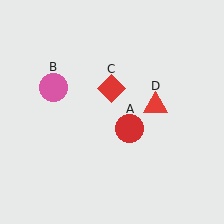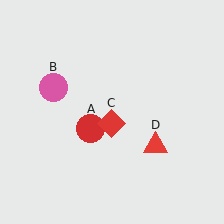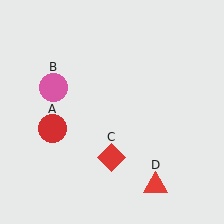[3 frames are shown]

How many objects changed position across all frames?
3 objects changed position: red circle (object A), red diamond (object C), red triangle (object D).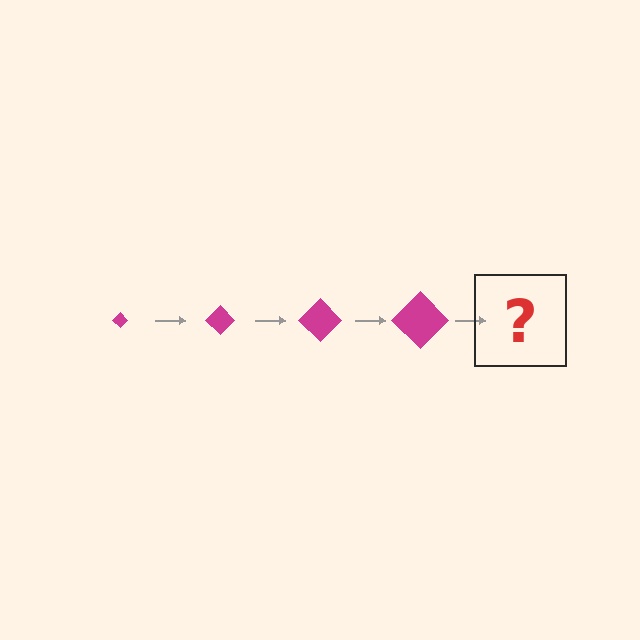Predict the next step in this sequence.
The next step is a magenta diamond, larger than the previous one.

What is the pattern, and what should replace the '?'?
The pattern is that the diamond gets progressively larger each step. The '?' should be a magenta diamond, larger than the previous one.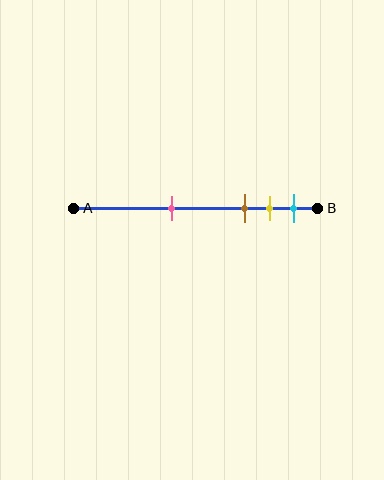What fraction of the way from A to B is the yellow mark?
The yellow mark is approximately 80% (0.8) of the way from A to B.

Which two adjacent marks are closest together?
The yellow and cyan marks are the closest adjacent pair.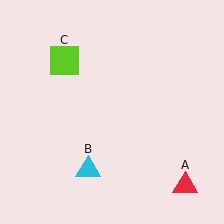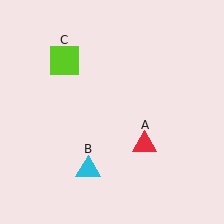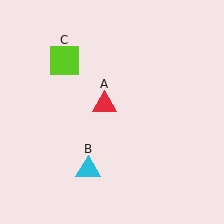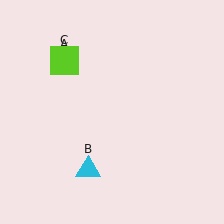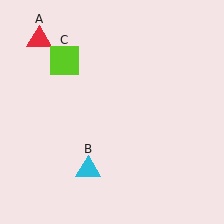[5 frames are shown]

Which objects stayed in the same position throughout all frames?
Cyan triangle (object B) and lime square (object C) remained stationary.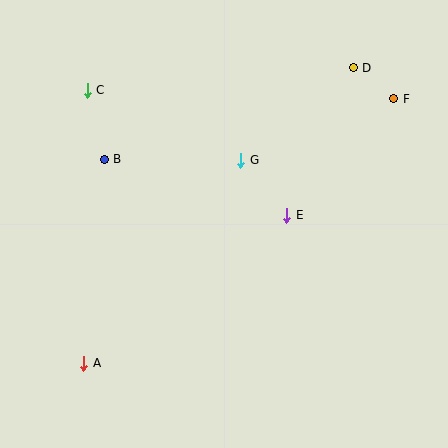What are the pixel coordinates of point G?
Point G is at (241, 160).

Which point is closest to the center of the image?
Point E at (287, 215) is closest to the center.